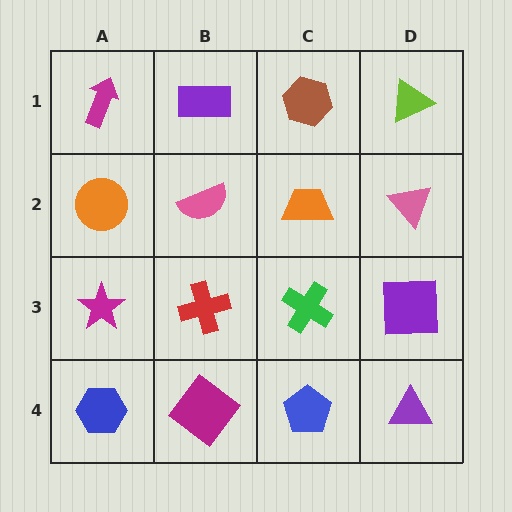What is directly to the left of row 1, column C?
A purple rectangle.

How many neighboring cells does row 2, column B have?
4.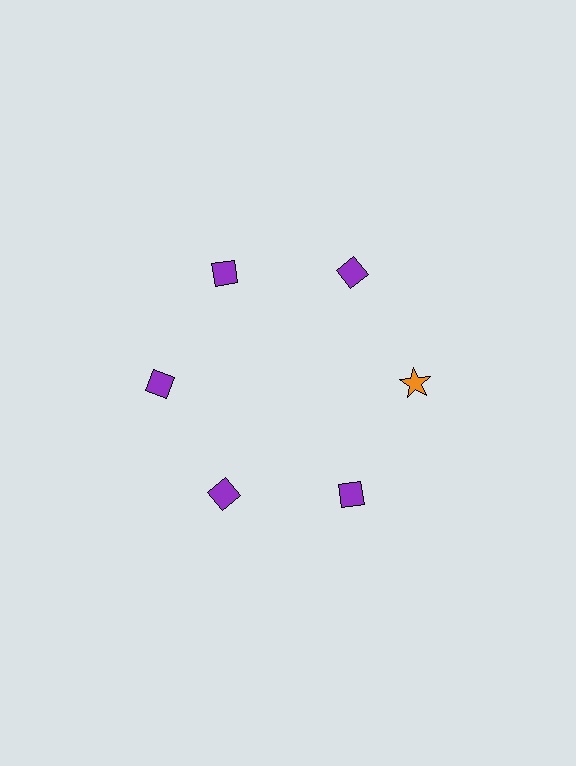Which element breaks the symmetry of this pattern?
The orange star at roughly the 3 o'clock position breaks the symmetry. All other shapes are purple diamonds.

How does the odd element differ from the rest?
It differs in both color (orange instead of purple) and shape (star instead of diamond).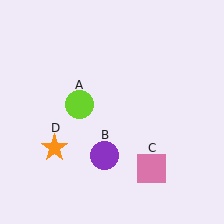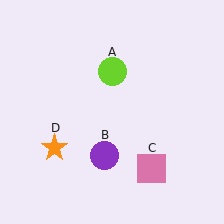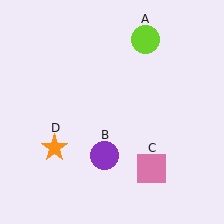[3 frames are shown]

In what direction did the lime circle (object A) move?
The lime circle (object A) moved up and to the right.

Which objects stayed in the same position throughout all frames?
Purple circle (object B) and pink square (object C) and orange star (object D) remained stationary.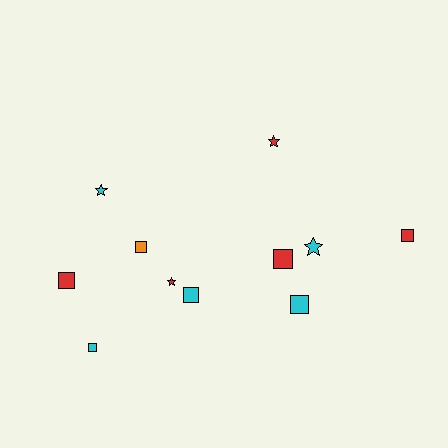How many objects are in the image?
There are 11 objects.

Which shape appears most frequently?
Square, with 7 objects.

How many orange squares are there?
There is 1 orange square.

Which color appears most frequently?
Red, with 5 objects.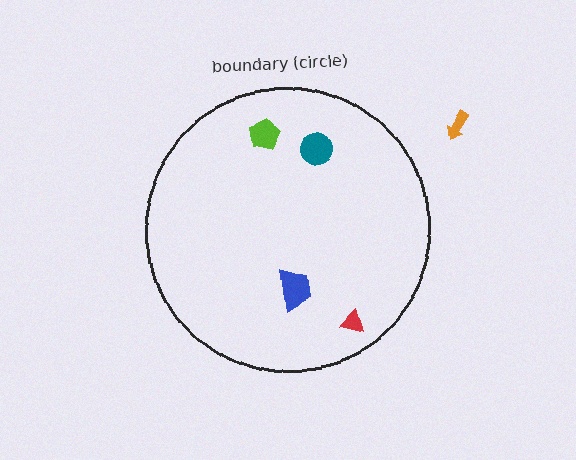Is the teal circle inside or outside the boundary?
Inside.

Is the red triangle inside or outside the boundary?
Inside.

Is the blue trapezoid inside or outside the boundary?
Inside.